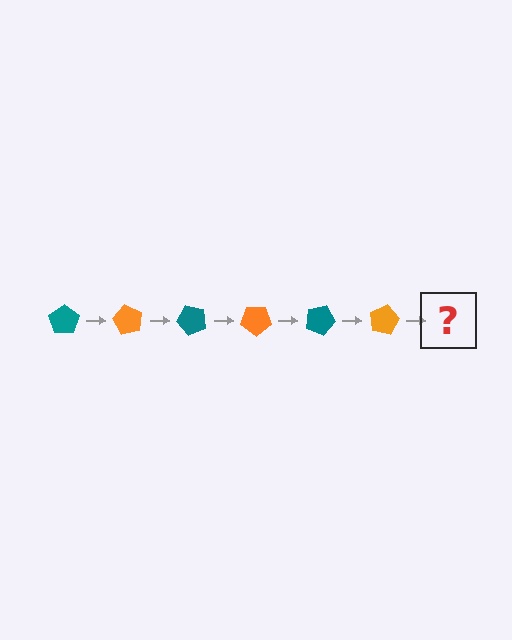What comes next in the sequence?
The next element should be a teal pentagon, rotated 360 degrees from the start.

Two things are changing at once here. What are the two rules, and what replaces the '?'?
The two rules are that it rotates 60 degrees each step and the color cycles through teal and orange. The '?' should be a teal pentagon, rotated 360 degrees from the start.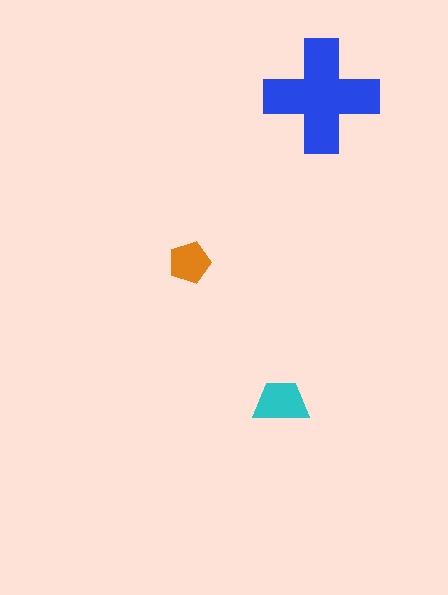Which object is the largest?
The blue cross.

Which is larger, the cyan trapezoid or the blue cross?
The blue cross.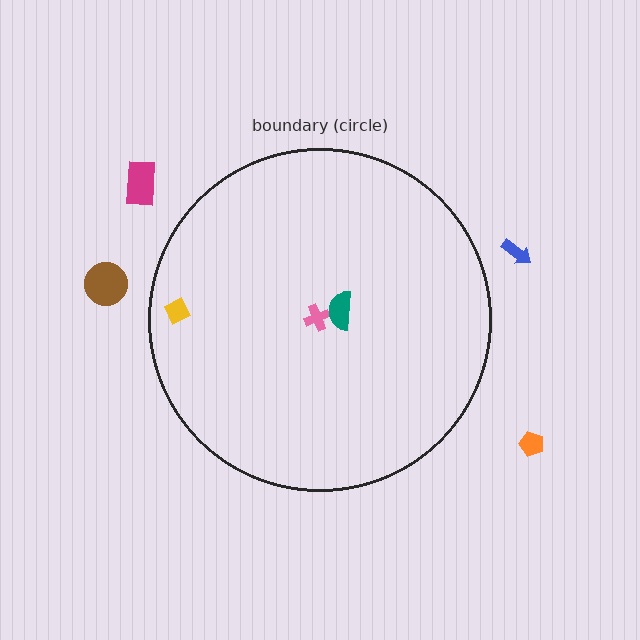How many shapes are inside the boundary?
3 inside, 4 outside.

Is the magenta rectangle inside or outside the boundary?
Outside.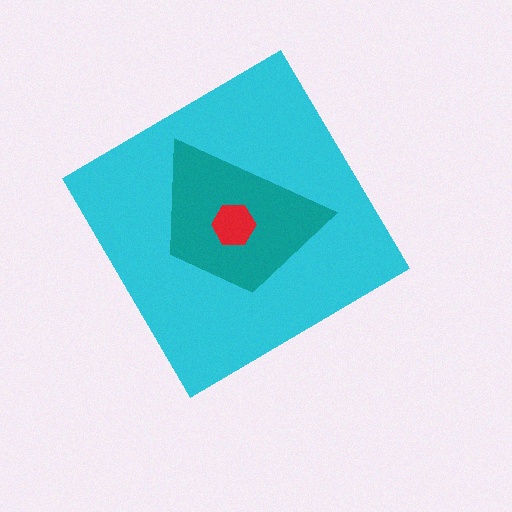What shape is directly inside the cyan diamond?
The teal trapezoid.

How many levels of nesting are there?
3.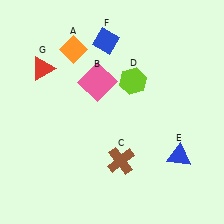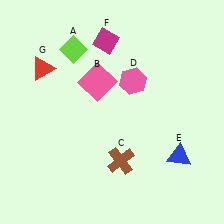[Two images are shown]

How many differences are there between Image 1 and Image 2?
There are 3 differences between the two images.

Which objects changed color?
A changed from orange to lime. D changed from lime to pink. F changed from blue to magenta.